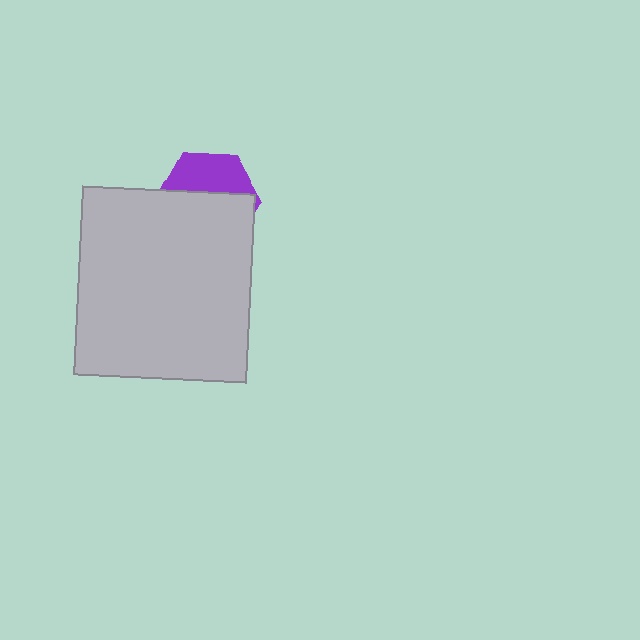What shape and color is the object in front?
The object in front is a light gray rectangle.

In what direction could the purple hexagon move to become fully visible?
The purple hexagon could move up. That would shift it out from behind the light gray rectangle entirely.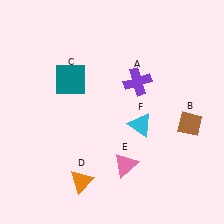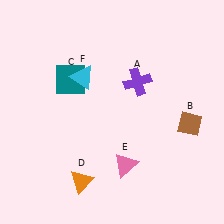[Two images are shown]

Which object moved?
The cyan triangle (F) moved left.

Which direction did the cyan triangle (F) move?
The cyan triangle (F) moved left.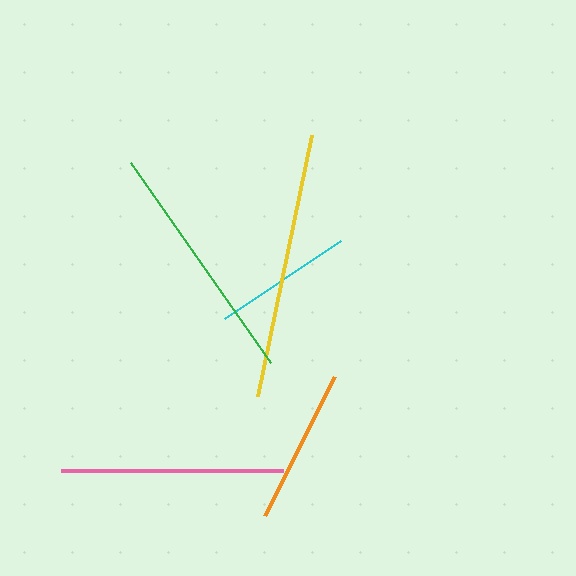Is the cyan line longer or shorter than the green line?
The green line is longer than the cyan line.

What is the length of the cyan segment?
The cyan segment is approximately 140 pixels long.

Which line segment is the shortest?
The cyan line is the shortest at approximately 140 pixels.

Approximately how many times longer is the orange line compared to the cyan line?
The orange line is approximately 1.1 times the length of the cyan line.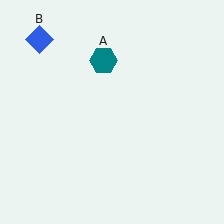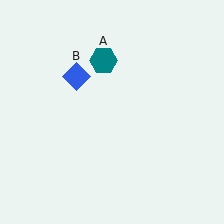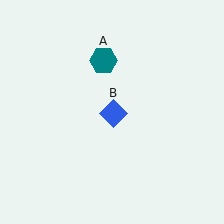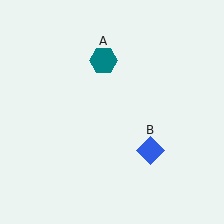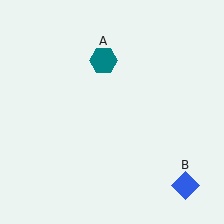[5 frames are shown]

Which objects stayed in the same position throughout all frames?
Teal hexagon (object A) remained stationary.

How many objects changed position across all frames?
1 object changed position: blue diamond (object B).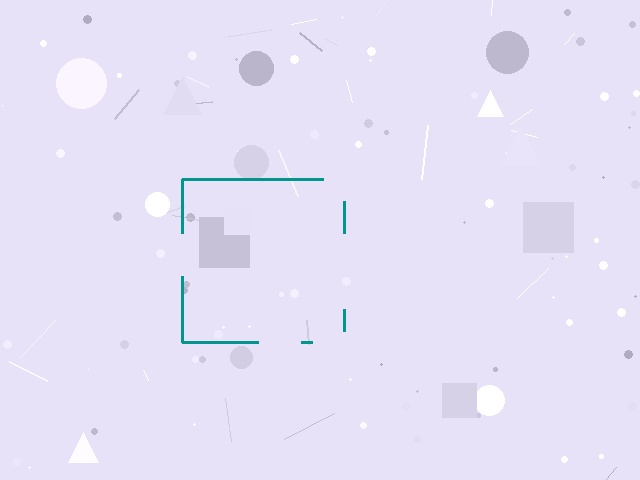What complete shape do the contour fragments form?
The contour fragments form a square.